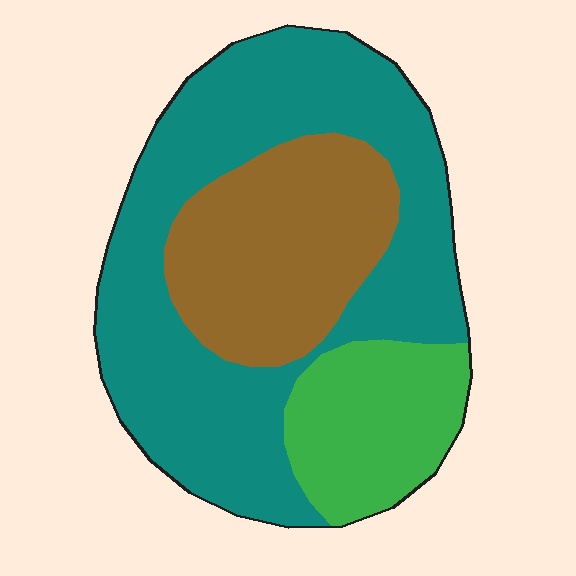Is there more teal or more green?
Teal.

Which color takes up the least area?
Green, at roughly 20%.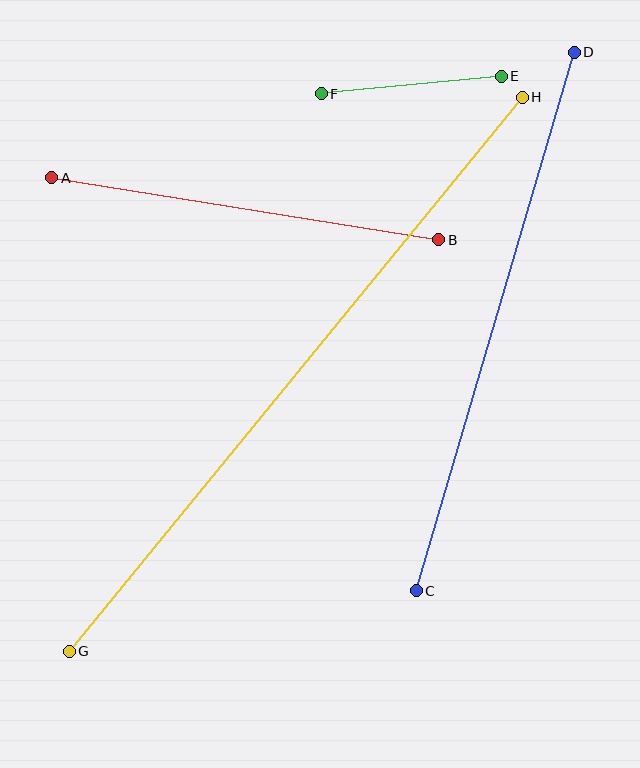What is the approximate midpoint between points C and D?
The midpoint is at approximately (495, 322) pixels.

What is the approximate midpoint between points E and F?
The midpoint is at approximately (411, 85) pixels.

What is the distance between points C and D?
The distance is approximately 562 pixels.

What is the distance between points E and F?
The distance is approximately 181 pixels.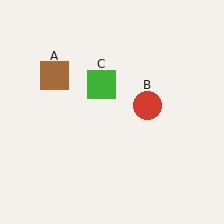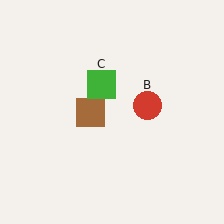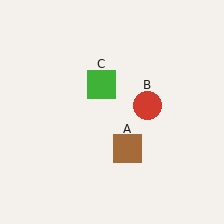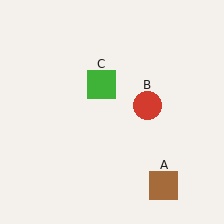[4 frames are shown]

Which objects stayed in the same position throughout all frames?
Red circle (object B) and green square (object C) remained stationary.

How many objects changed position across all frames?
1 object changed position: brown square (object A).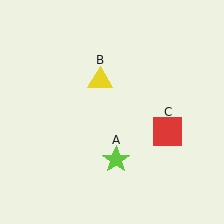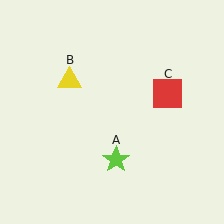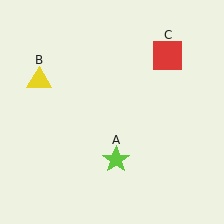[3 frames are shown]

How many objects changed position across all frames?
2 objects changed position: yellow triangle (object B), red square (object C).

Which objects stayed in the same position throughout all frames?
Lime star (object A) remained stationary.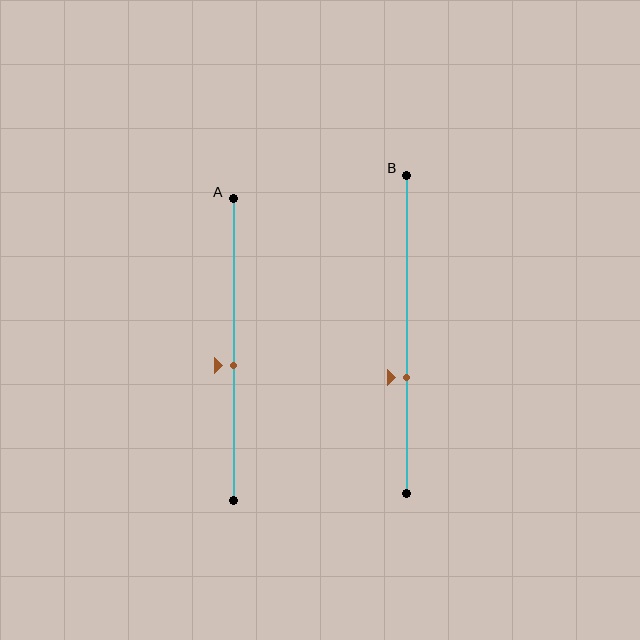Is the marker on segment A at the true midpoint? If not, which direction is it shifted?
No, the marker on segment A is shifted downward by about 5% of the segment length.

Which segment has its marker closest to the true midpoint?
Segment A has its marker closest to the true midpoint.